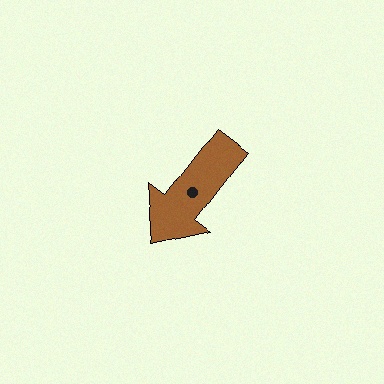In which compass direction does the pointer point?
Southwest.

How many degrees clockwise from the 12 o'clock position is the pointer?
Approximately 217 degrees.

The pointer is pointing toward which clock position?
Roughly 7 o'clock.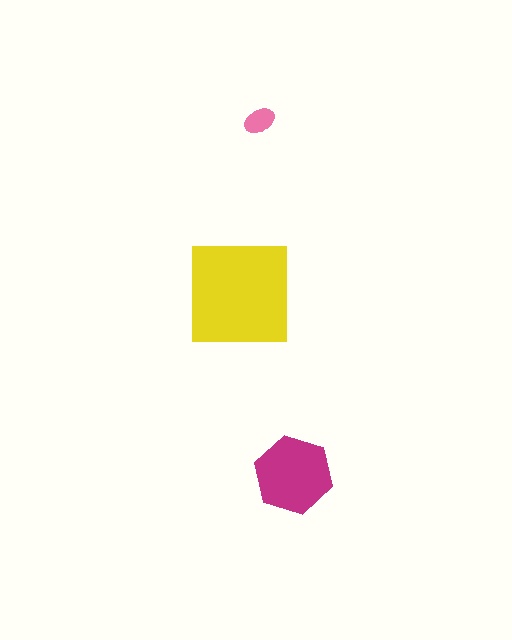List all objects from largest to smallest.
The yellow square, the magenta hexagon, the pink ellipse.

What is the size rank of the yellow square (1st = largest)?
1st.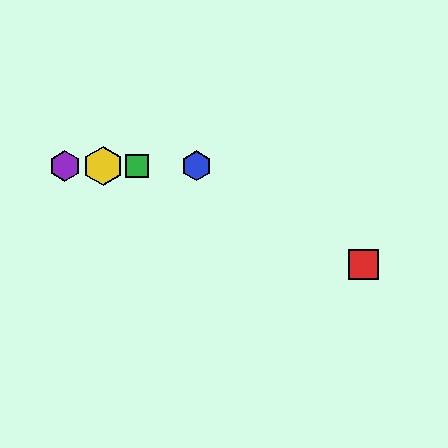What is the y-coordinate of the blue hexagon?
The blue hexagon is at y≈166.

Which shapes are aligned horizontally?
The blue hexagon, the green square, the yellow hexagon, the purple hexagon are aligned horizontally.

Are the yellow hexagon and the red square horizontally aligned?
No, the yellow hexagon is at y≈166 and the red square is at y≈264.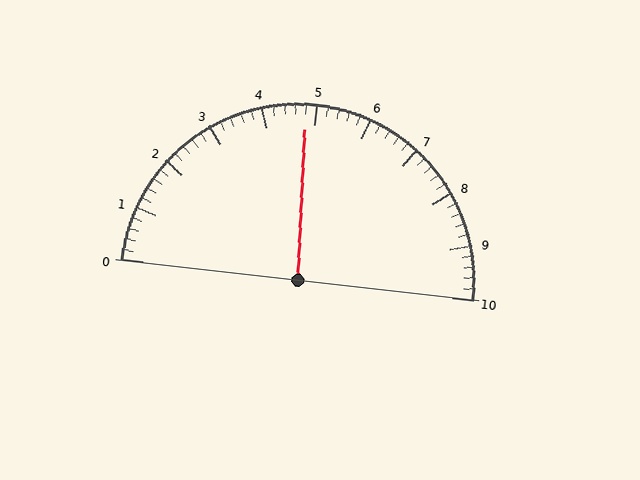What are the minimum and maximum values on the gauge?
The gauge ranges from 0 to 10.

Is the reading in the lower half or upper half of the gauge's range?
The reading is in the lower half of the range (0 to 10).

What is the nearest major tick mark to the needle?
The nearest major tick mark is 5.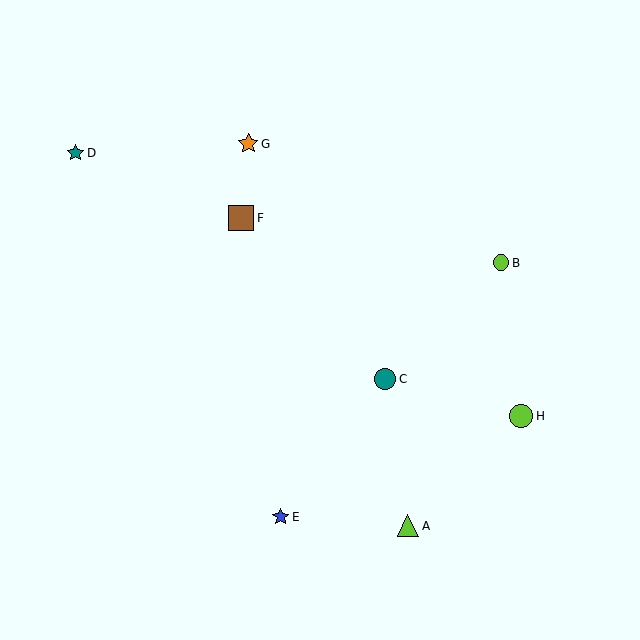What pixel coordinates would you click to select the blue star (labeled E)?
Click at (281, 517) to select the blue star E.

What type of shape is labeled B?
Shape B is a lime circle.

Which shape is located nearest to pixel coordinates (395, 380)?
The teal circle (labeled C) at (385, 379) is nearest to that location.